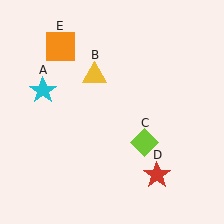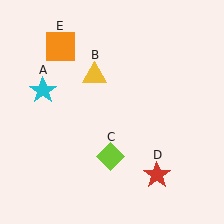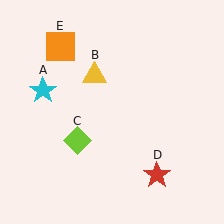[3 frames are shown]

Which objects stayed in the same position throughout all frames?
Cyan star (object A) and yellow triangle (object B) and red star (object D) and orange square (object E) remained stationary.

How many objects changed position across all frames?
1 object changed position: lime diamond (object C).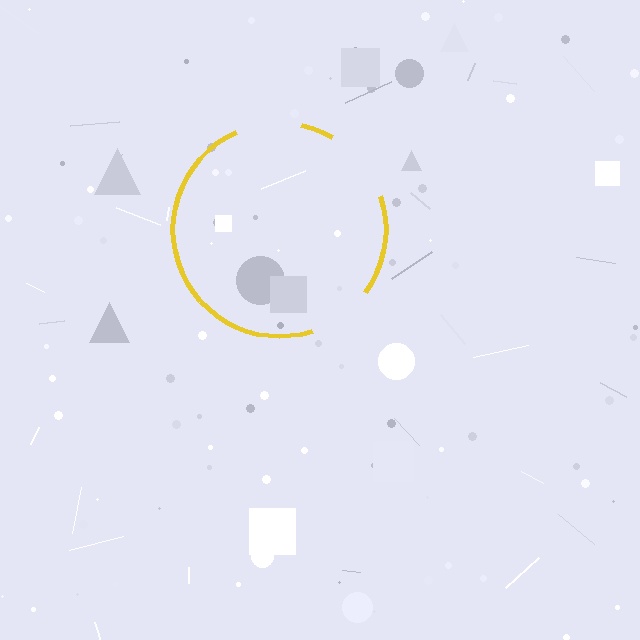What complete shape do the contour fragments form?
The contour fragments form a circle.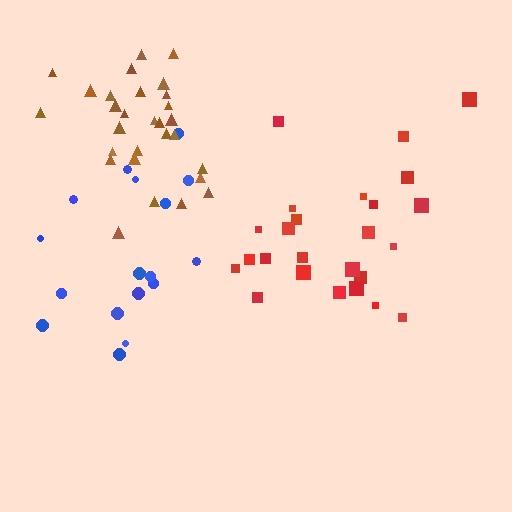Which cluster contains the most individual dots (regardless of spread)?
Brown (29).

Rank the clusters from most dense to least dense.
brown, red, blue.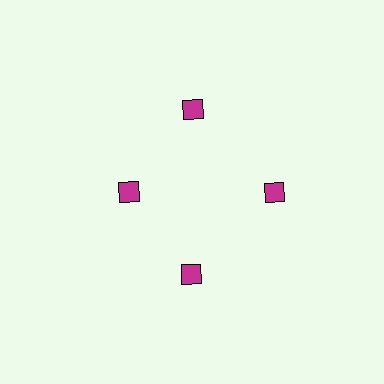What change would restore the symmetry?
The symmetry would be restored by moving it outward, back onto the ring so that all 4 diamonds sit at equal angles and equal distance from the center.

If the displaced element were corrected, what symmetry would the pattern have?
It would have 4-fold rotational symmetry — the pattern would map onto itself every 90 degrees.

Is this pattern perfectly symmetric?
No. The 4 magenta diamonds are arranged in a ring, but one element near the 9 o'clock position is pulled inward toward the center, breaking the 4-fold rotational symmetry.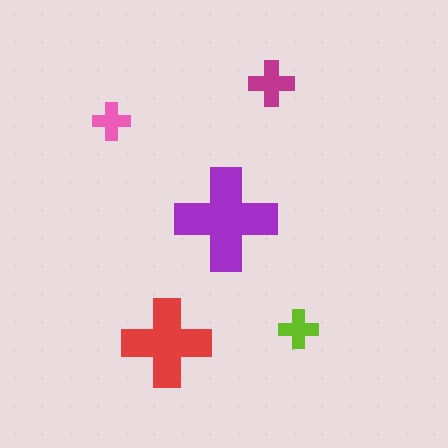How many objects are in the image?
There are 5 objects in the image.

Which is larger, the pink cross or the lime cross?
The lime one.